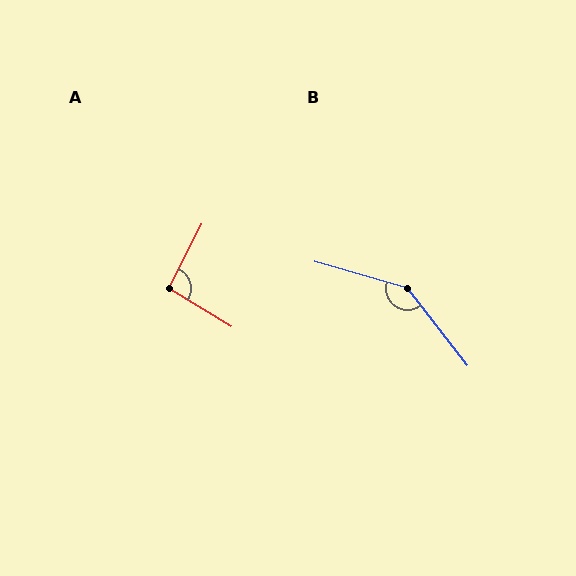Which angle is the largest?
B, at approximately 144 degrees.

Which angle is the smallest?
A, at approximately 95 degrees.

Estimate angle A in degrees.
Approximately 95 degrees.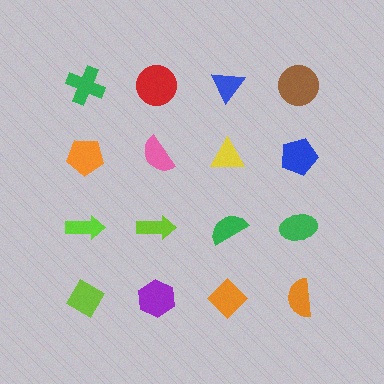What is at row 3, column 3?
A green semicircle.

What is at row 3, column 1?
A lime arrow.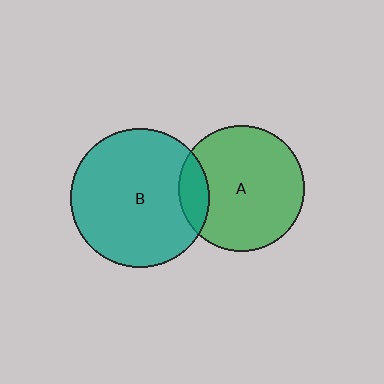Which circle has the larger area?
Circle B (teal).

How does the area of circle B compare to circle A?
Approximately 1.2 times.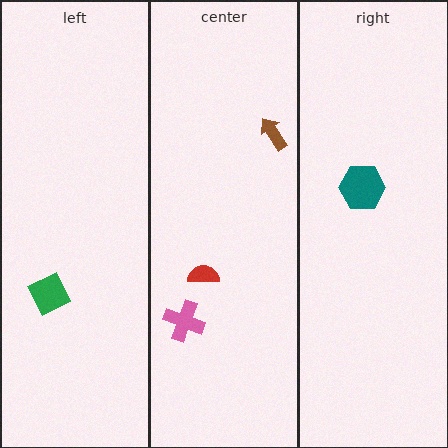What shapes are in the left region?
The green square.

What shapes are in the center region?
The brown arrow, the red semicircle, the pink cross.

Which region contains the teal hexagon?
The right region.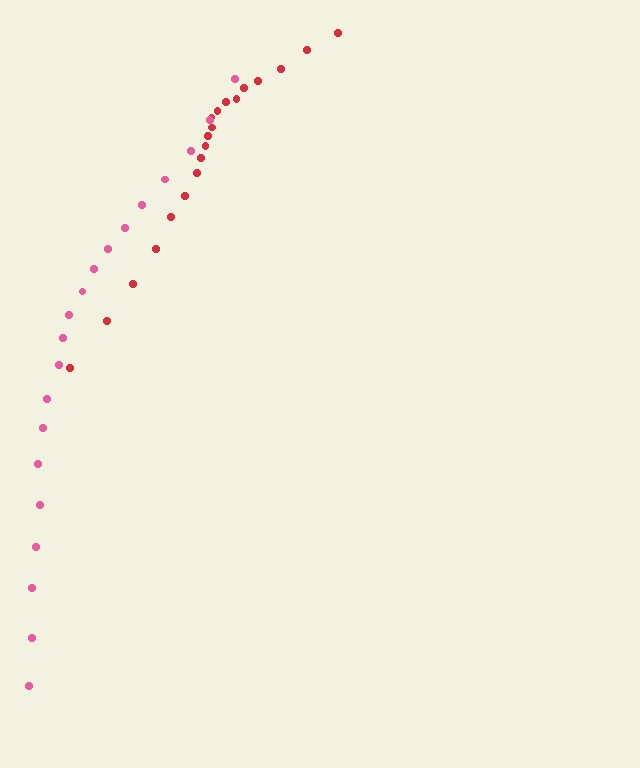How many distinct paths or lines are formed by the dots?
There are 2 distinct paths.